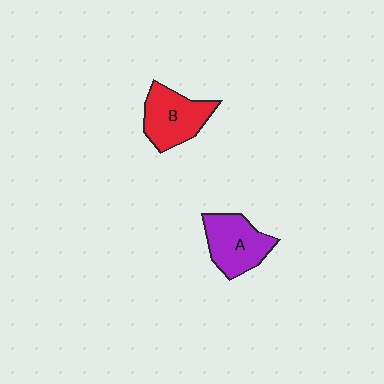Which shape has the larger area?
Shape A (purple).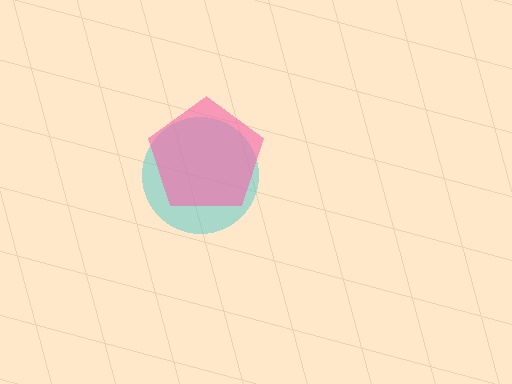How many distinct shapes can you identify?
There are 2 distinct shapes: a cyan circle, a pink pentagon.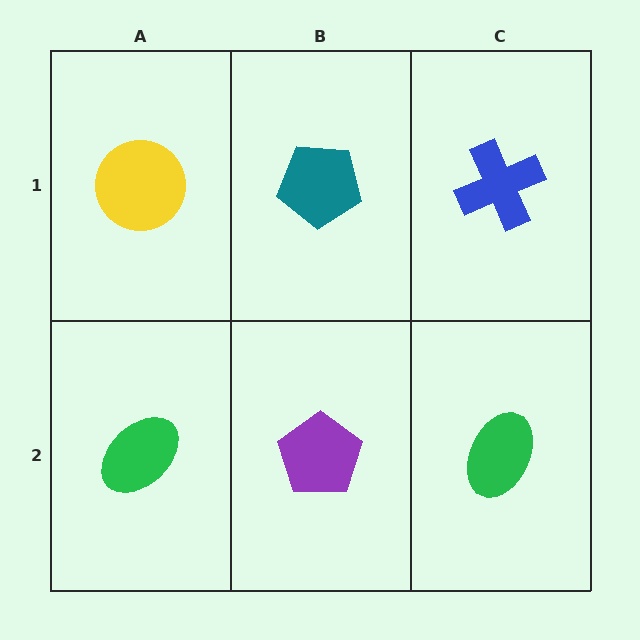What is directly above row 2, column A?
A yellow circle.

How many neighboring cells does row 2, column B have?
3.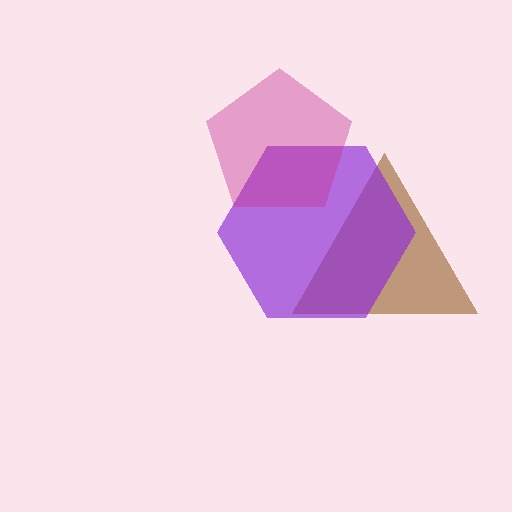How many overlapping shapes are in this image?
There are 3 overlapping shapes in the image.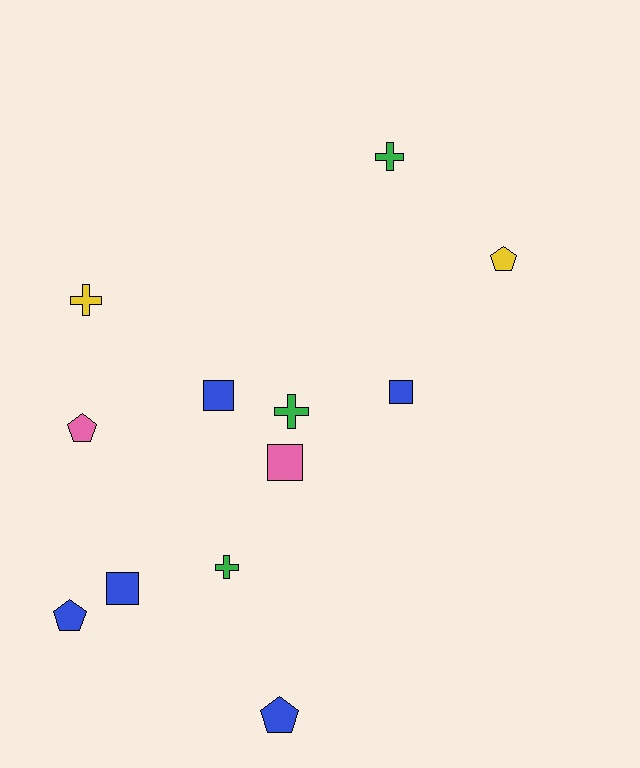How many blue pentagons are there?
There are 2 blue pentagons.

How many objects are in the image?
There are 12 objects.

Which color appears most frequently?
Blue, with 5 objects.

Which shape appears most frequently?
Square, with 4 objects.